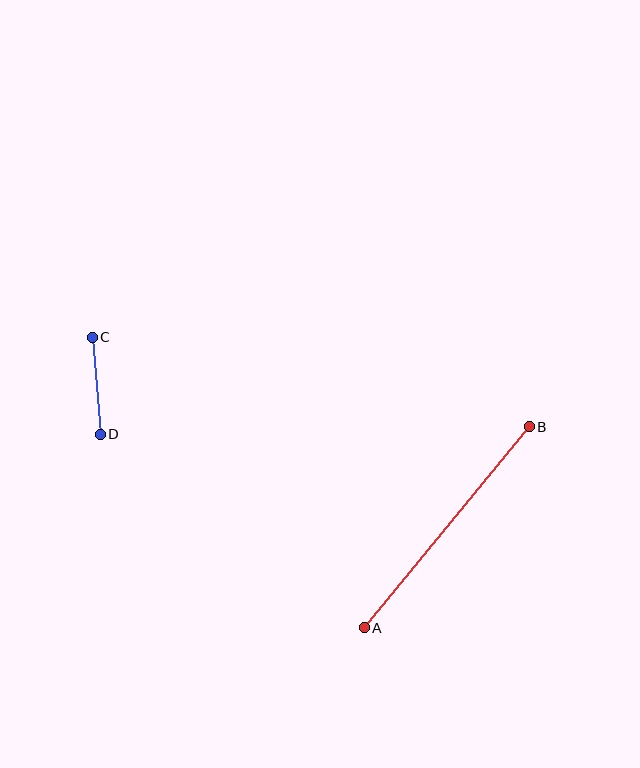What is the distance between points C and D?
The distance is approximately 97 pixels.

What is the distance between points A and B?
The distance is approximately 260 pixels.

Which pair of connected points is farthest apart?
Points A and B are farthest apart.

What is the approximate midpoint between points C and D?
The midpoint is at approximately (96, 386) pixels.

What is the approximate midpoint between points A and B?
The midpoint is at approximately (447, 527) pixels.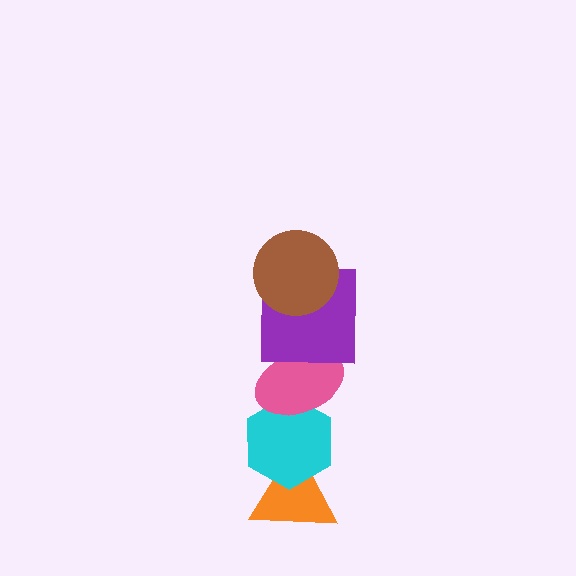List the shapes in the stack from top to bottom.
From top to bottom: the brown circle, the purple square, the pink ellipse, the cyan hexagon, the orange triangle.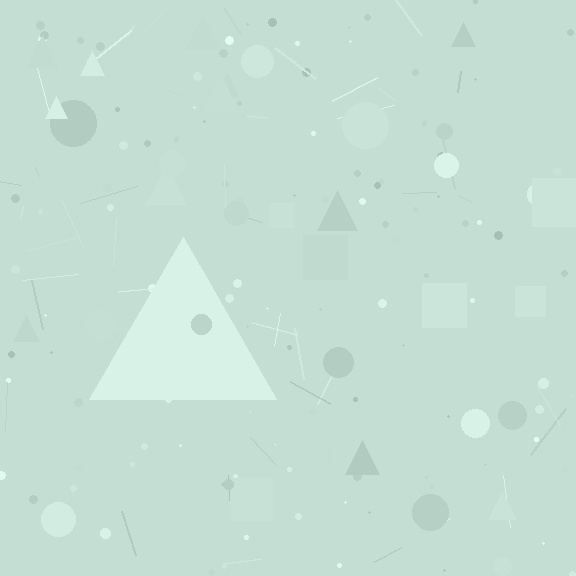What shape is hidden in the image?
A triangle is hidden in the image.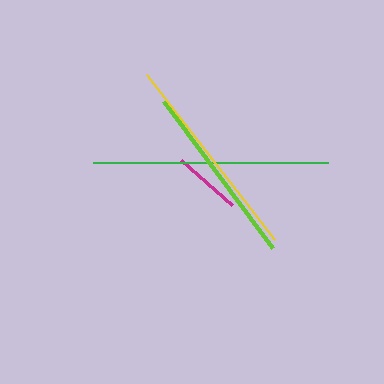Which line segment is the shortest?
The magenta line is the shortest at approximately 68 pixels.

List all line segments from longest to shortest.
From longest to shortest: green, yellow, lime, magenta.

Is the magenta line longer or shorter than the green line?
The green line is longer than the magenta line.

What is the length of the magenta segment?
The magenta segment is approximately 68 pixels long.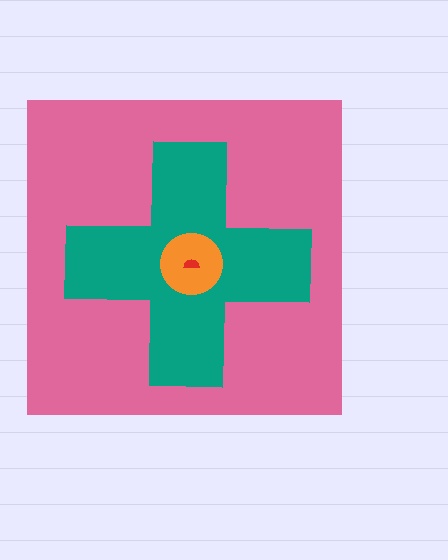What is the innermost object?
The red semicircle.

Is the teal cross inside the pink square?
Yes.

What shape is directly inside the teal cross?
The orange circle.